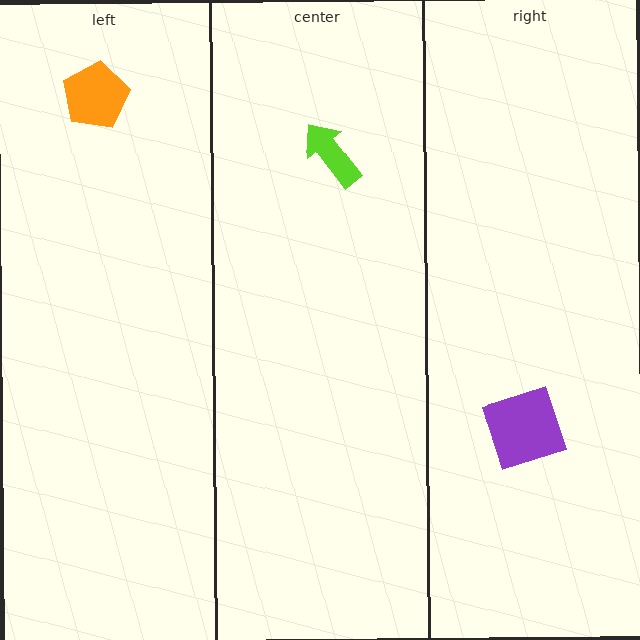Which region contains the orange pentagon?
The left region.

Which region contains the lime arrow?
The center region.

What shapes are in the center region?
The lime arrow.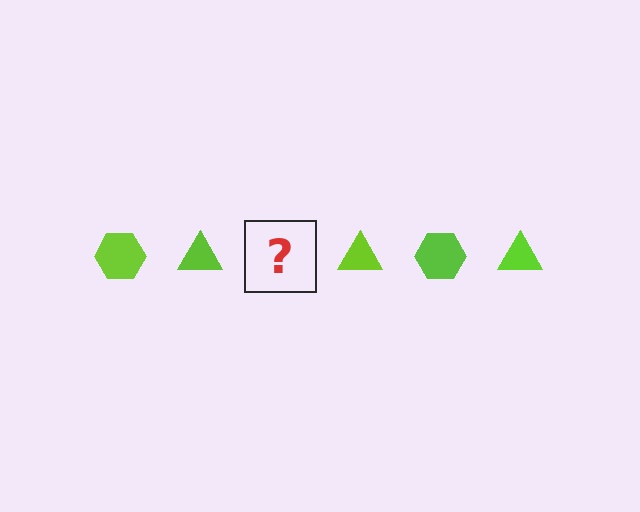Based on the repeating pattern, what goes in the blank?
The blank should be a lime hexagon.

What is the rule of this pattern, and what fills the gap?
The rule is that the pattern cycles through hexagon, triangle shapes in lime. The gap should be filled with a lime hexagon.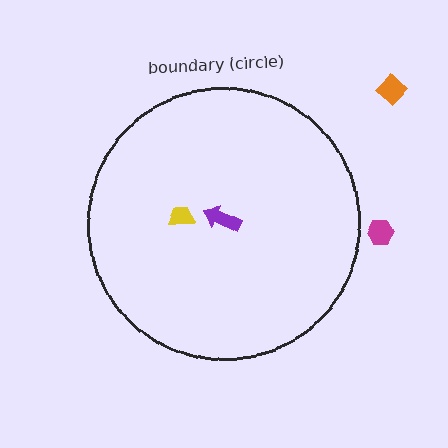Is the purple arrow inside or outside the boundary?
Inside.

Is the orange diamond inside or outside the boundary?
Outside.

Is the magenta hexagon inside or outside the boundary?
Outside.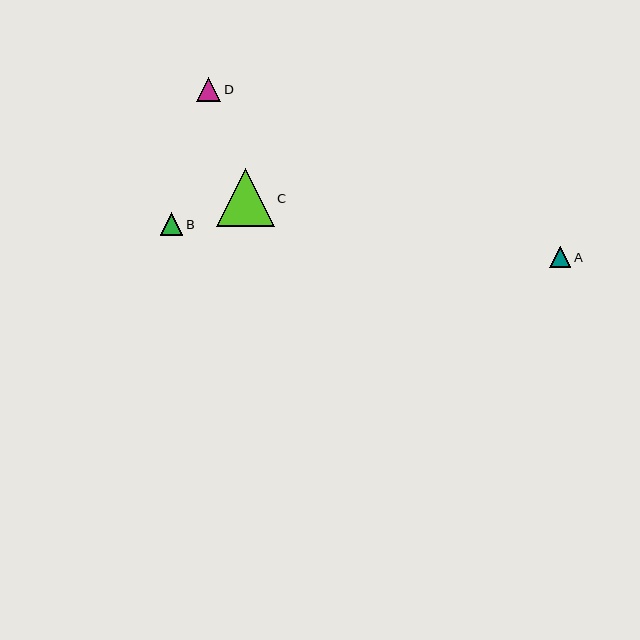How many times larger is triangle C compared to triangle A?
Triangle C is approximately 2.7 times the size of triangle A.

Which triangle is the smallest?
Triangle A is the smallest with a size of approximately 21 pixels.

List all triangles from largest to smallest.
From largest to smallest: C, D, B, A.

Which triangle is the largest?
Triangle C is the largest with a size of approximately 58 pixels.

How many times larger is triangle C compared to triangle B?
Triangle C is approximately 2.5 times the size of triangle B.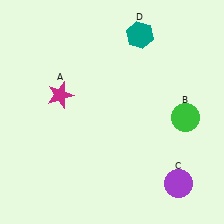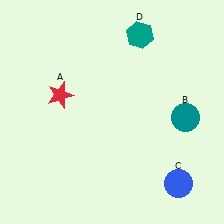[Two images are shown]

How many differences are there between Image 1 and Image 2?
There are 3 differences between the two images.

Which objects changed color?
A changed from magenta to red. B changed from green to teal. C changed from purple to blue.